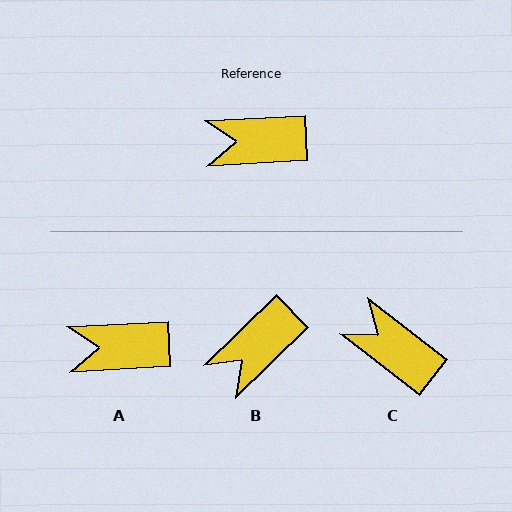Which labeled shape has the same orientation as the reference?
A.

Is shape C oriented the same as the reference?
No, it is off by about 41 degrees.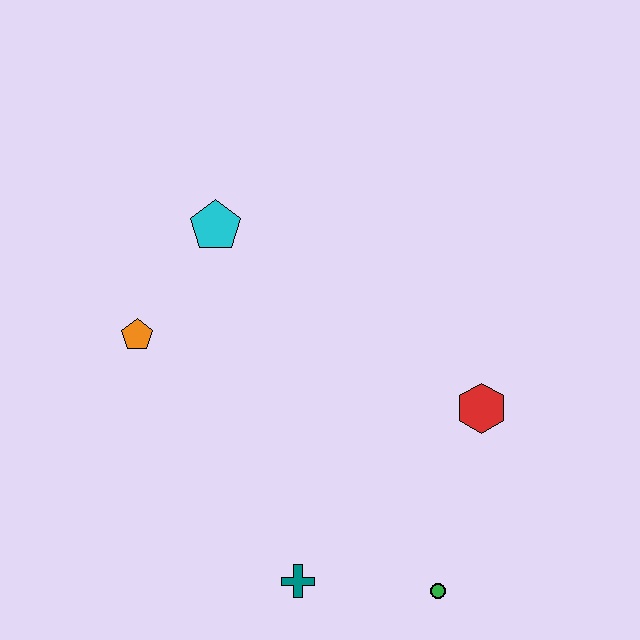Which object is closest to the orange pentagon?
The cyan pentagon is closest to the orange pentagon.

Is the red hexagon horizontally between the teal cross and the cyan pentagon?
No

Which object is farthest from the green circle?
The cyan pentagon is farthest from the green circle.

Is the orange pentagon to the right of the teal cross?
No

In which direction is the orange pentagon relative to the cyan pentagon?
The orange pentagon is below the cyan pentagon.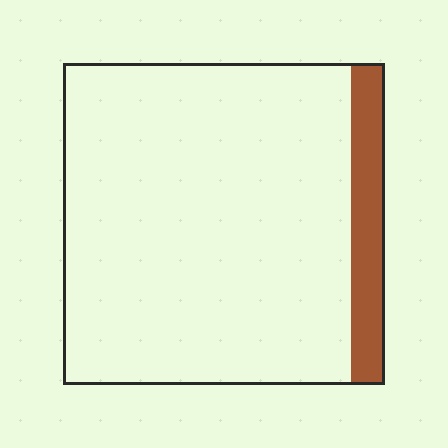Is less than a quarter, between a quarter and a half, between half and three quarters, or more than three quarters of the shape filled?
Less than a quarter.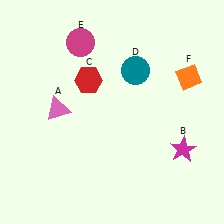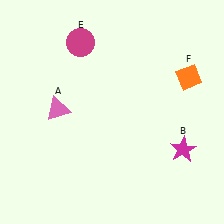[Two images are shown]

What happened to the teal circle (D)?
The teal circle (D) was removed in Image 2. It was in the top-right area of Image 1.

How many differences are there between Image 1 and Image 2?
There are 2 differences between the two images.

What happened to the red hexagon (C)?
The red hexagon (C) was removed in Image 2. It was in the top-left area of Image 1.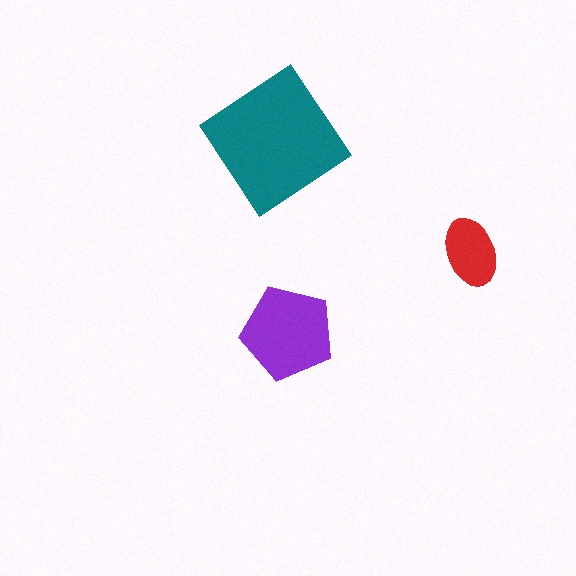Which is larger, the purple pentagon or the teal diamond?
The teal diamond.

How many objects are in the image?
There are 3 objects in the image.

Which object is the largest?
The teal diamond.